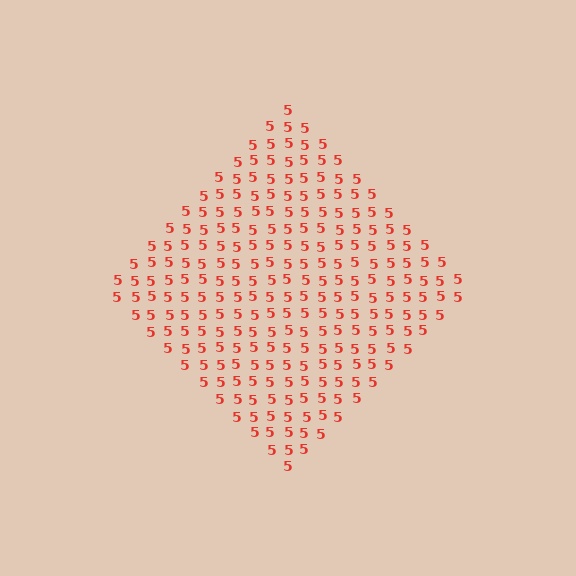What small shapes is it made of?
It is made of small digit 5's.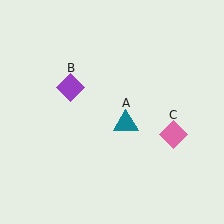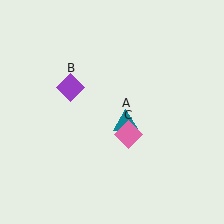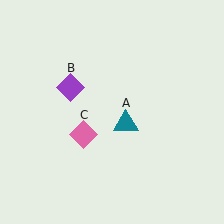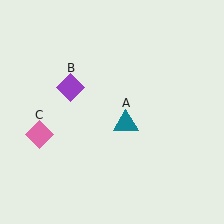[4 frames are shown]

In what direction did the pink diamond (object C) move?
The pink diamond (object C) moved left.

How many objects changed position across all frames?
1 object changed position: pink diamond (object C).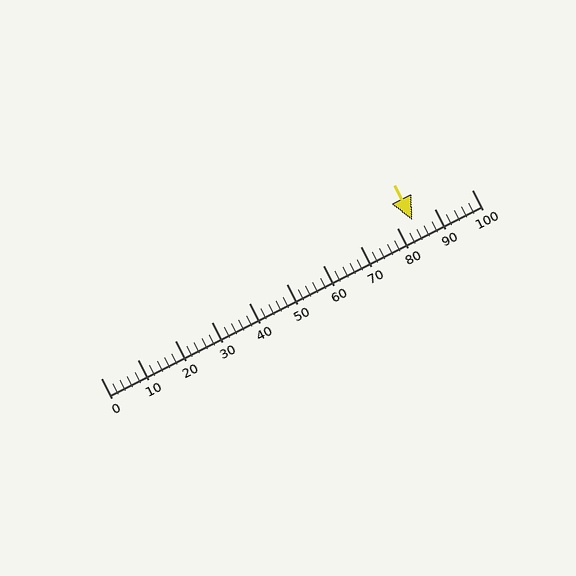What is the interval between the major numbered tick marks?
The major tick marks are spaced 10 units apart.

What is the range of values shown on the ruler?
The ruler shows values from 0 to 100.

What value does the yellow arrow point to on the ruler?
The yellow arrow points to approximately 84.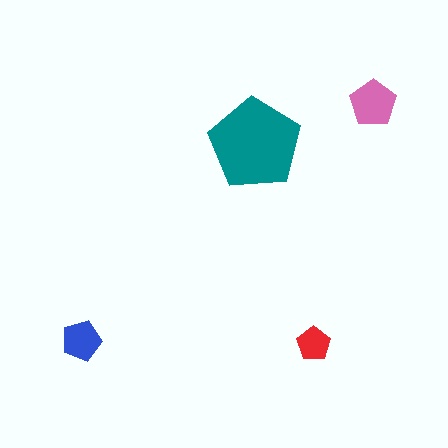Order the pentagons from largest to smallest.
the teal one, the pink one, the blue one, the red one.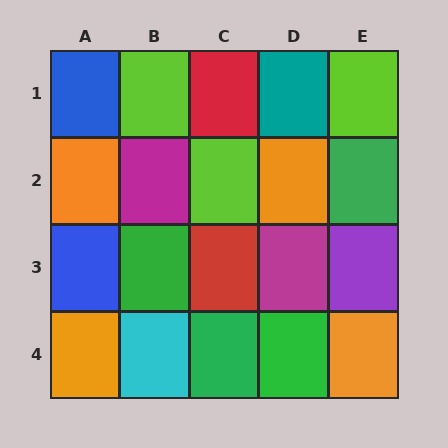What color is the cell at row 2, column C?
Lime.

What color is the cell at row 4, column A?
Orange.